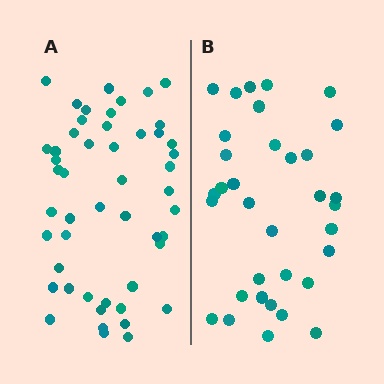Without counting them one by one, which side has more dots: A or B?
Region A (the left region) has more dots.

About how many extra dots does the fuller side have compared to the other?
Region A has approximately 15 more dots than region B.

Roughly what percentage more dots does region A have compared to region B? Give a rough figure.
About 45% more.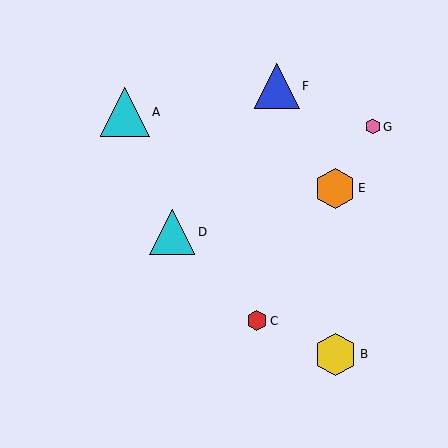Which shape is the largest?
The cyan triangle (labeled A) is the largest.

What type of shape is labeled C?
Shape C is a red hexagon.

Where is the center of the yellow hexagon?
The center of the yellow hexagon is at (335, 355).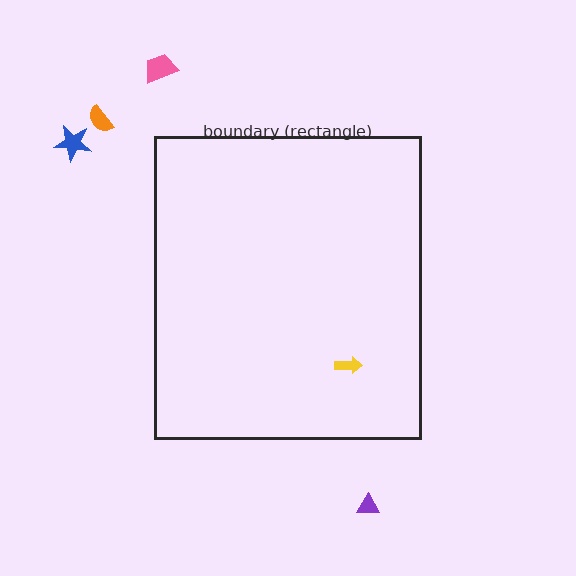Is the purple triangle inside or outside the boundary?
Outside.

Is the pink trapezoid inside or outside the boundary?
Outside.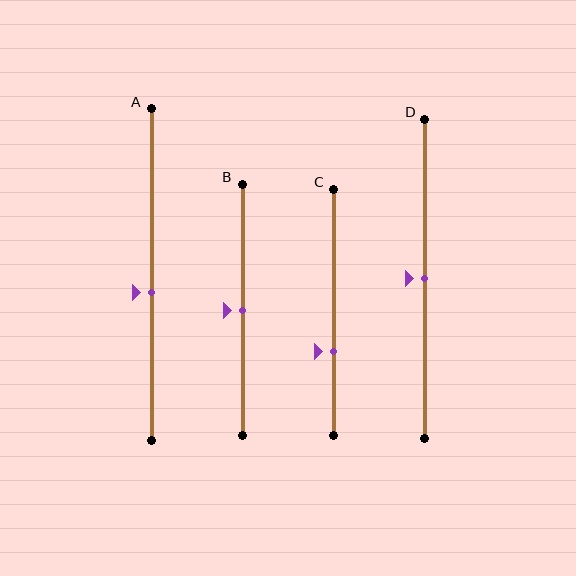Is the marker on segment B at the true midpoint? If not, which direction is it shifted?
Yes, the marker on segment B is at the true midpoint.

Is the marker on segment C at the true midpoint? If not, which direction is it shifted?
No, the marker on segment C is shifted downward by about 16% of the segment length.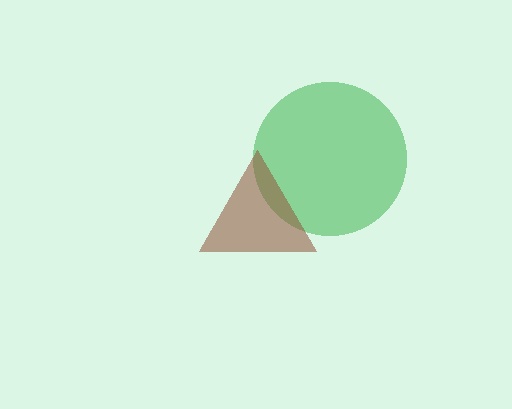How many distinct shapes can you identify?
There are 2 distinct shapes: a green circle, a brown triangle.